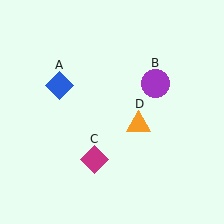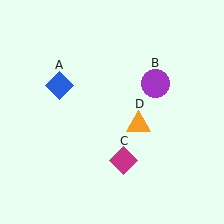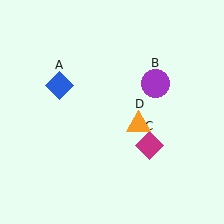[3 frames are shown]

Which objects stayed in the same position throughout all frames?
Blue diamond (object A) and purple circle (object B) and orange triangle (object D) remained stationary.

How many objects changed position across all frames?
1 object changed position: magenta diamond (object C).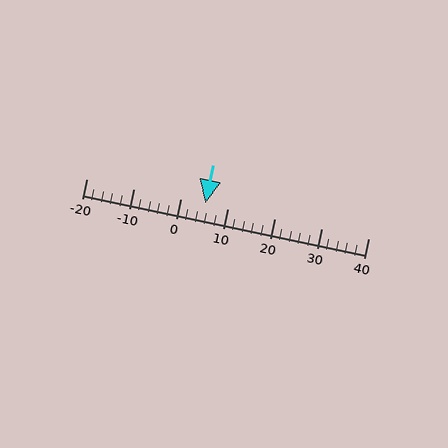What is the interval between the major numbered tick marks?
The major tick marks are spaced 10 units apart.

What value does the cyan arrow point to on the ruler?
The cyan arrow points to approximately 5.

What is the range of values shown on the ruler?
The ruler shows values from -20 to 40.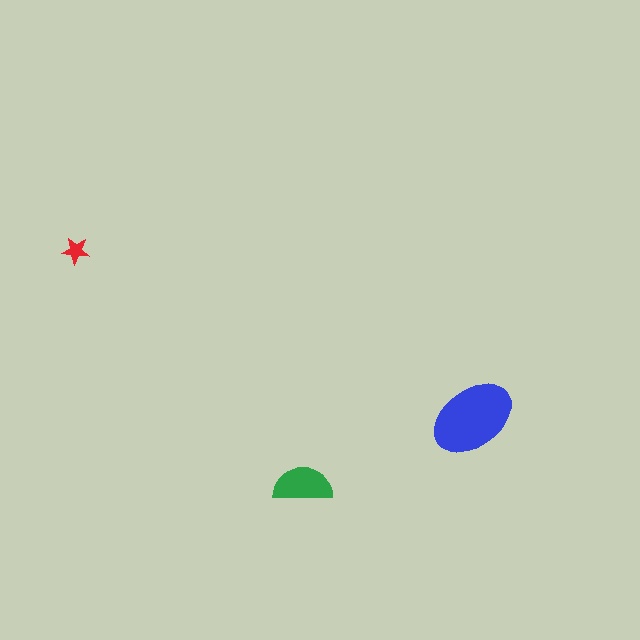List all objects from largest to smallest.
The blue ellipse, the green semicircle, the red star.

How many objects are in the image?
There are 3 objects in the image.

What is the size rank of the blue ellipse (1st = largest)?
1st.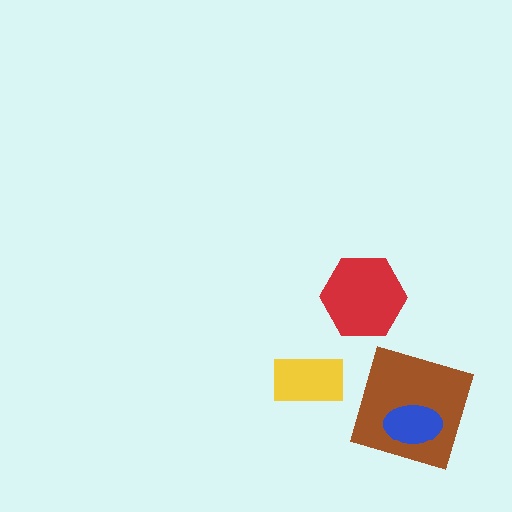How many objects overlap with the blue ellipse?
1 object overlaps with the blue ellipse.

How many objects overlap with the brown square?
1 object overlaps with the brown square.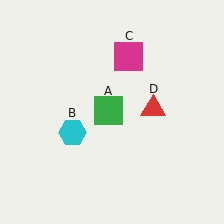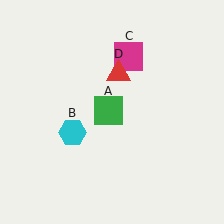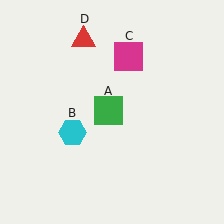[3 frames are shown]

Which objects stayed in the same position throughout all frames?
Green square (object A) and cyan hexagon (object B) and magenta square (object C) remained stationary.